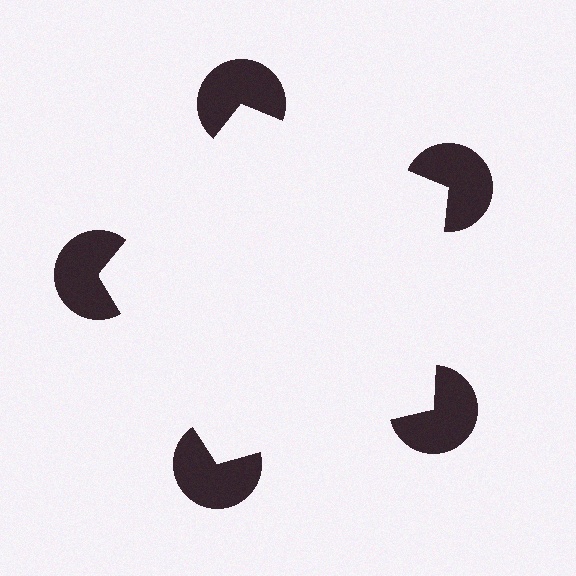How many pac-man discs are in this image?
There are 5 — one at each vertex of the illusory pentagon.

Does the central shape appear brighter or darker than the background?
It typically appears slightly brighter than the background, even though no actual brightness change is drawn.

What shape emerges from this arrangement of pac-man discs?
An illusory pentagon — its edges are inferred from the aligned wedge cuts in the pac-man discs, not physically drawn.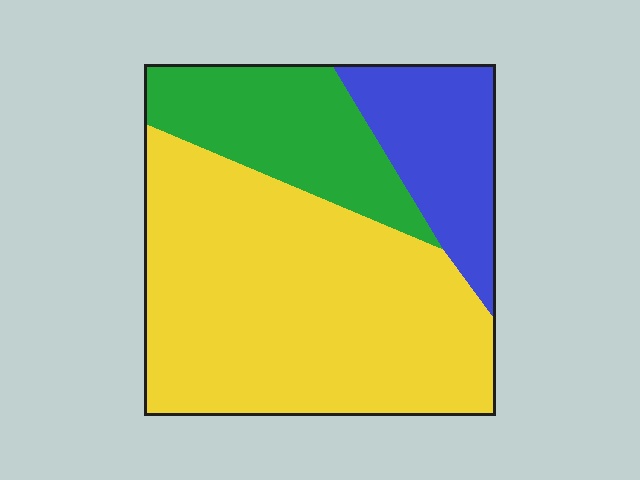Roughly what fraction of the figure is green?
Green takes up about one fifth (1/5) of the figure.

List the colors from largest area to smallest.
From largest to smallest: yellow, green, blue.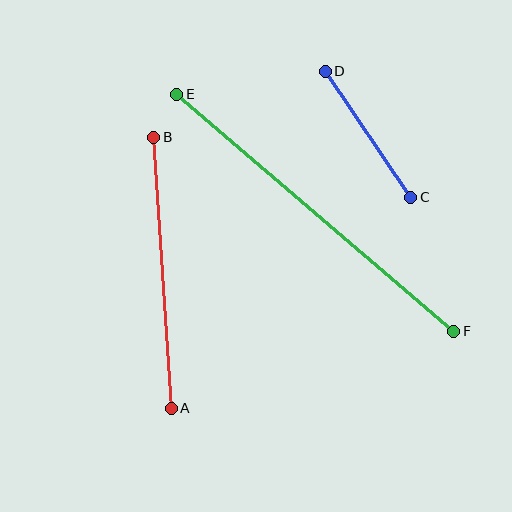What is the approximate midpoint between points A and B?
The midpoint is at approximately (163, 273) pixels.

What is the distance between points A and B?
The distance is approximately 272 pixels.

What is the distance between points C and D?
The distance is approximately 153 pixels.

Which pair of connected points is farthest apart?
Points E and F are farthest apart.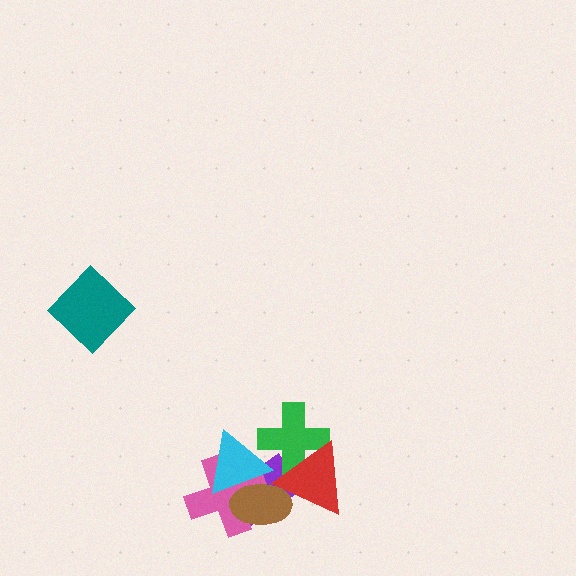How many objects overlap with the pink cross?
3 objects overlap with the pink cross.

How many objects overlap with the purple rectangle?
5 objects overlap with the purple rectangle.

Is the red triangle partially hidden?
No, no other shape covers it.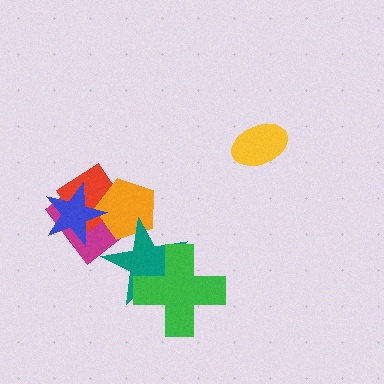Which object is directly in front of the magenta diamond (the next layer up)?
The red diamond is directly in front of the magenta diamond.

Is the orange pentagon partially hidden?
Yes, it is partially covered by another shape.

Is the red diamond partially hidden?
Yes, it is partially covered by another shape.